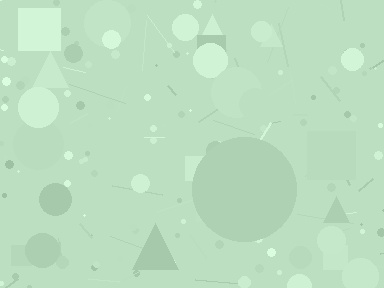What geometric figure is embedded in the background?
A circle is embedded in the background.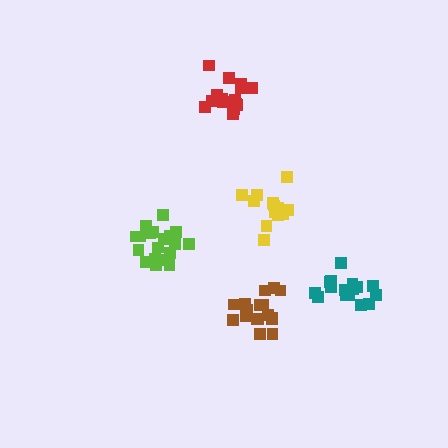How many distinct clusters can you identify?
There are 5 distinct clusters.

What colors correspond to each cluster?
The clusters are colored: lime, red, teal, yellow, brown.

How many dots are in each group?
Group 1: 19 dots, Group 2: 16 dots, Group 3: 17 dots, Group 4: 13 dots, Group 5: 17 dots (82 total).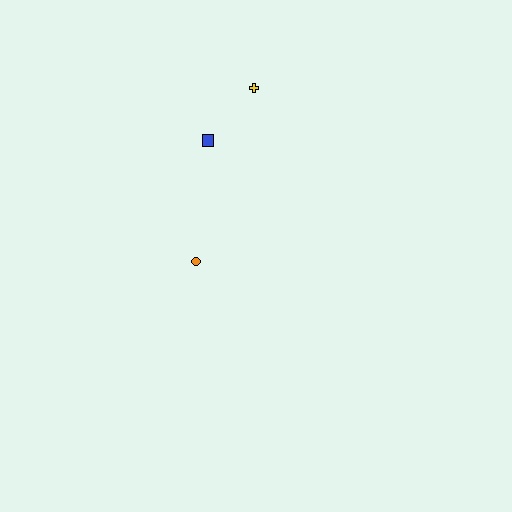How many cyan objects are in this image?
There are no cyan objects.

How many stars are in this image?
There are no stars.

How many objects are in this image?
There are 3 objects.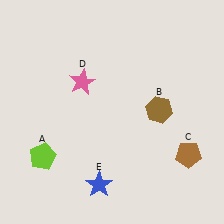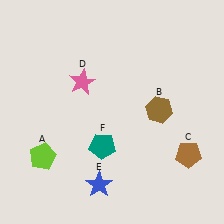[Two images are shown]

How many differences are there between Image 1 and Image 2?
There is 1 difference between the two images.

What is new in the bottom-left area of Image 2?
A teal pentagon (F) was added in the bottom-left area of Image 2.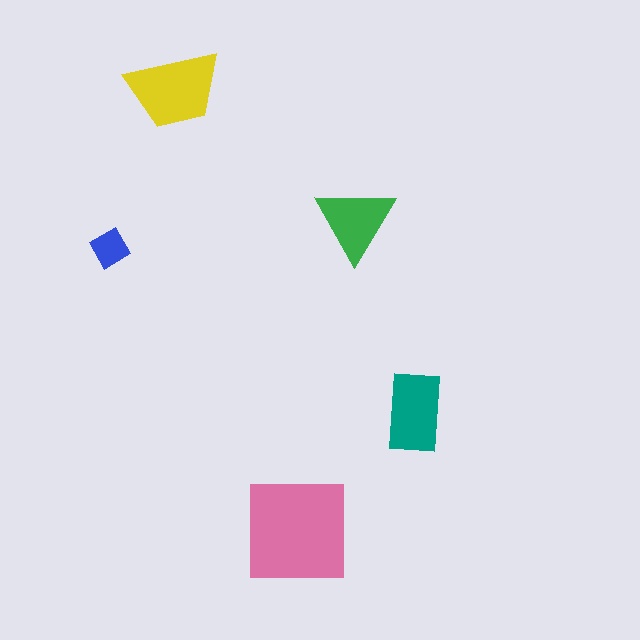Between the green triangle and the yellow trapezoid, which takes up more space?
The yellow trapezoid.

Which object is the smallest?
The blue diamond.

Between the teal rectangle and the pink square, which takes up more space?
The pink square.